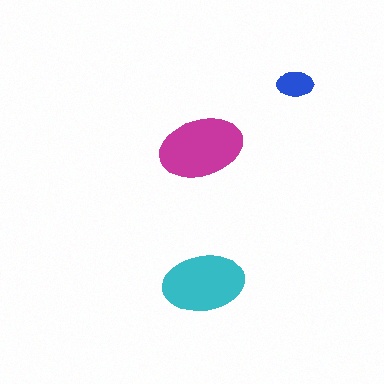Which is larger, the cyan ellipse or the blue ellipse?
The cyan one.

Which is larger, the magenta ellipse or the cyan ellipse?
The magenta one.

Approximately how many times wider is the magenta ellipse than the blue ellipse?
About 2.5 times wider.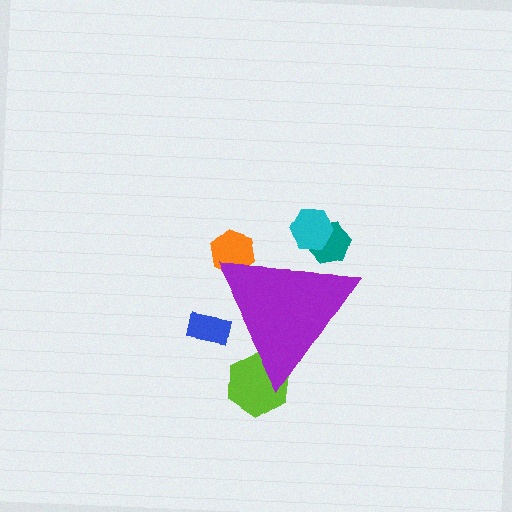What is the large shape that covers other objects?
A purple triangle.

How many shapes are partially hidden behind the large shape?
5 shapes are partially hidden.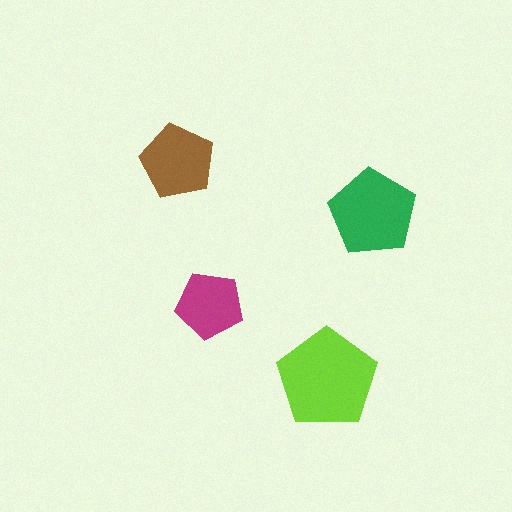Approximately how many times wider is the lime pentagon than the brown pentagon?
About 1.5 times wider.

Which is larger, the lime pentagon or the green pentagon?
The lime one.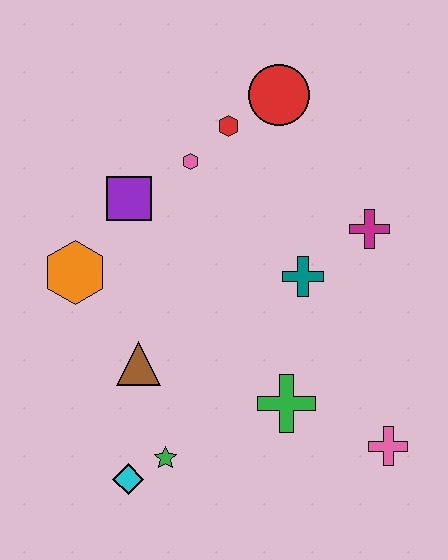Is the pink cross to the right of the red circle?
Yes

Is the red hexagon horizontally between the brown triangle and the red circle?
Yes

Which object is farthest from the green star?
The red circle is farthest from the green star.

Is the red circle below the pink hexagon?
No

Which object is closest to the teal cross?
The magenta cross is closest to the teal cross.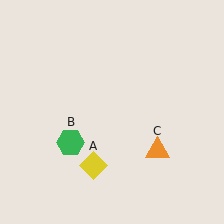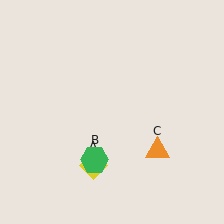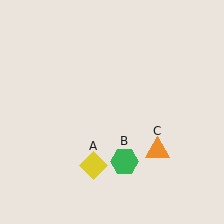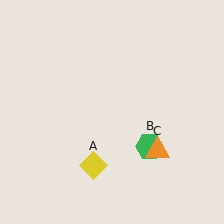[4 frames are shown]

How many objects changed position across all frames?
1 object changed position: green hexagon (object B).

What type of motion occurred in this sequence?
The green hexagon (object B) rotated counterclockwise around the center of the scene.